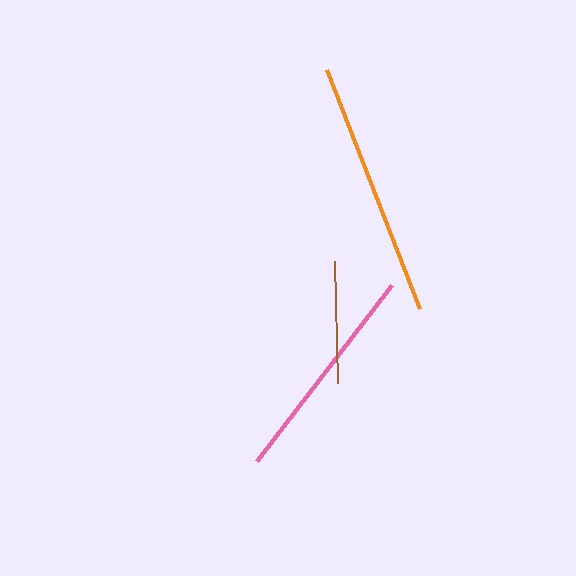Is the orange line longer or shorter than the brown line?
The orange line is longer than the brown line.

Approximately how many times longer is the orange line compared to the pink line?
The orange line is approximately 1.2 times the length of the pink line.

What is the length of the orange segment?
The orange segment is approximately 257 pixels long.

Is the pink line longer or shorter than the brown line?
The pink line is longer than the brown line.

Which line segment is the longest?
The orange line is the longest at approximately 257 pixels.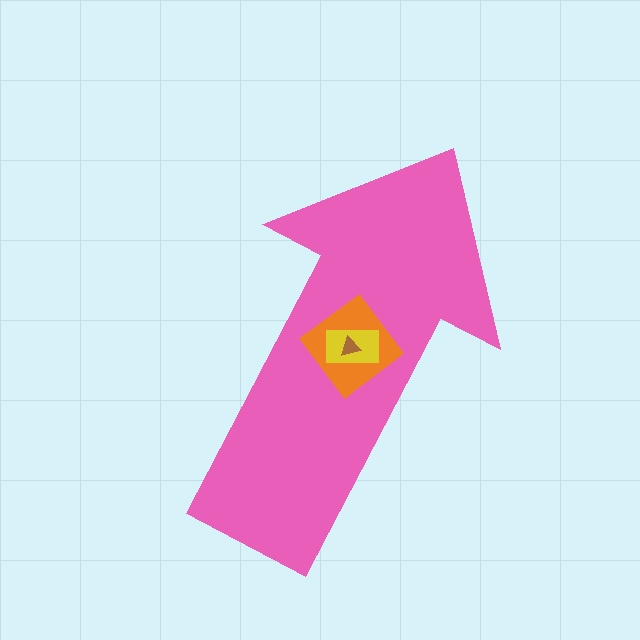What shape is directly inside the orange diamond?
The yellow rectangle.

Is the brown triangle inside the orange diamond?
Yes.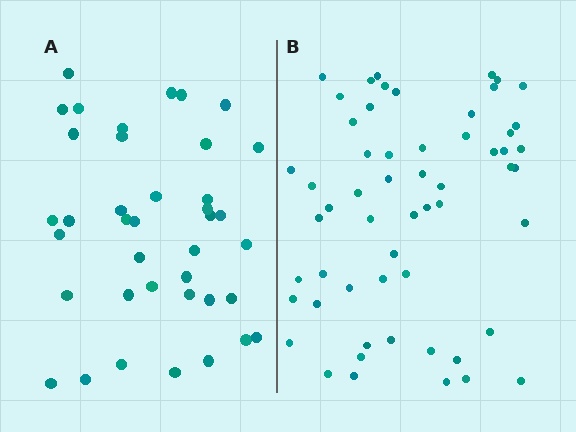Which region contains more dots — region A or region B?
Region B (the right region) has more dots.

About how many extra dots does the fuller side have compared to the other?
Region B has approximately 20 more dots than region A.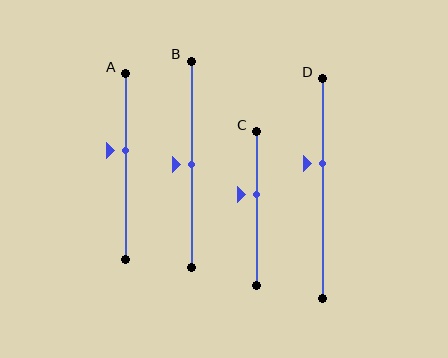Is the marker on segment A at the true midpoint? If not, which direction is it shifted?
No, the marker on segment A is shifted upward by about 9% of the segment length.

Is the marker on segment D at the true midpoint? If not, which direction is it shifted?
No, the marker on segment D is shifted upward by about 11% of the segment length.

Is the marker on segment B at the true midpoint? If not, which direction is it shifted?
Yes, the marker on segment B is at the true midpoint.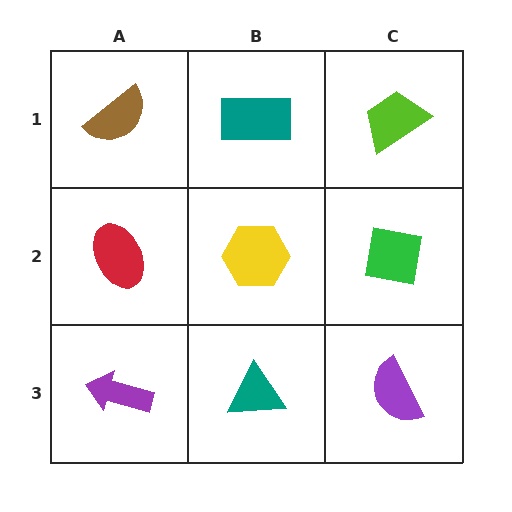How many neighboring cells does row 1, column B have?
3.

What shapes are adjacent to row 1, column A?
A red ellipse (row 2, column A), a teal rectangle (row 1, column B).